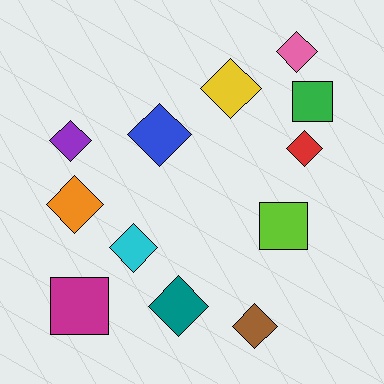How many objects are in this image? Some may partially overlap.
There are 12 objects.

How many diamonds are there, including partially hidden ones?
There are 9 diamonds.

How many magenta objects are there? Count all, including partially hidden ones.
There is 1 magenta object.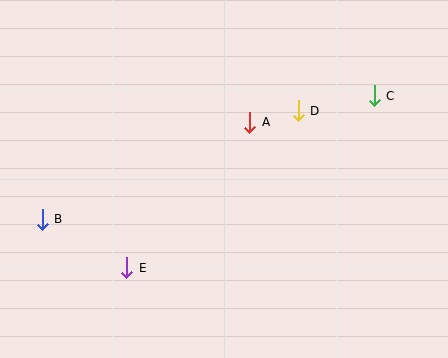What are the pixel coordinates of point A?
Point A is at (250, 122).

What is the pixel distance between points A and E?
The distance between A and E is 190 pixels.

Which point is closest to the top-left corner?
Point B is closest to the top-left corner.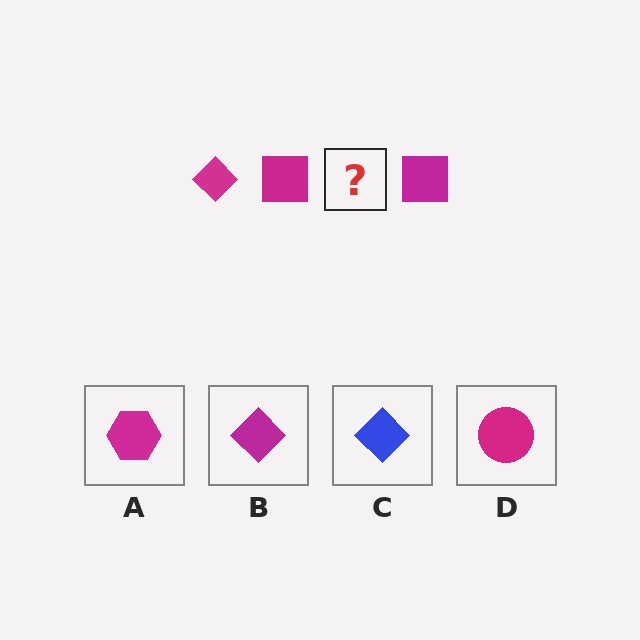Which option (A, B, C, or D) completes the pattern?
B.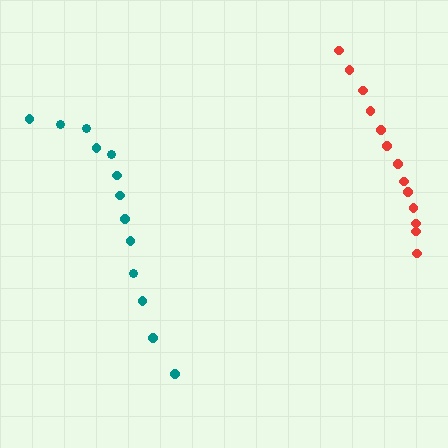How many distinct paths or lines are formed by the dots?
There are 2 distinct paths.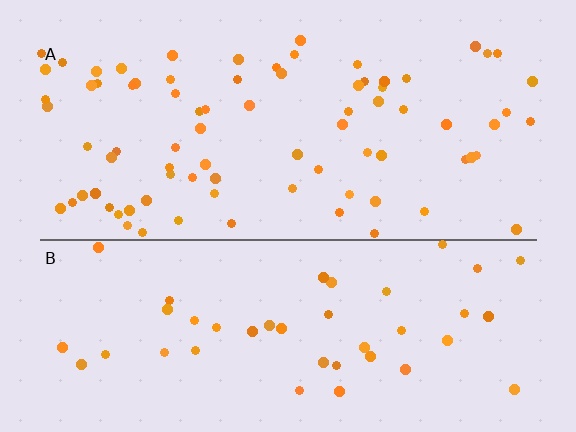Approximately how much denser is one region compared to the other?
Approximately 1.9× — region A over region B.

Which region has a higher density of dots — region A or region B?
A (the top).